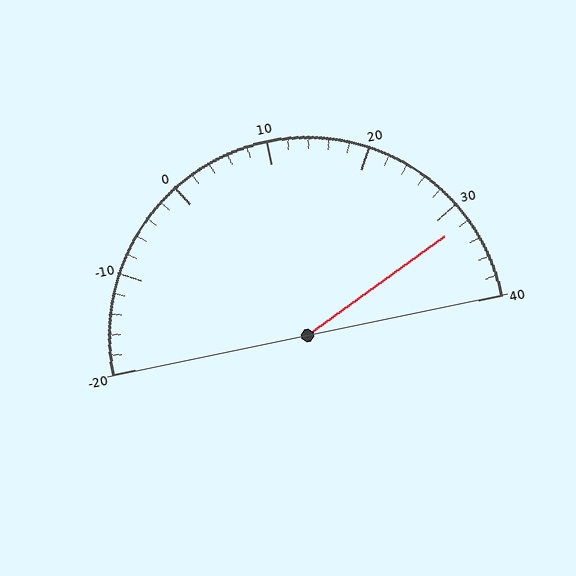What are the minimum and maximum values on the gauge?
The gauge ranges from -20 to 40.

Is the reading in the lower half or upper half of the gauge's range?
The reading is in the upper half of the range (-20 to 40).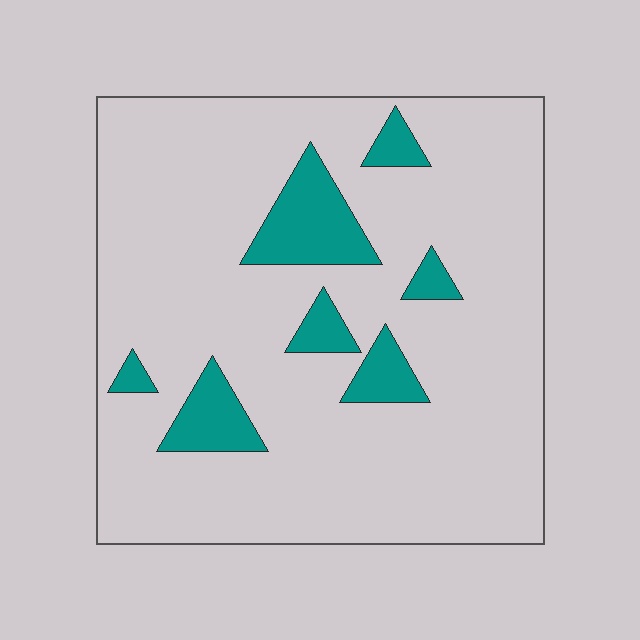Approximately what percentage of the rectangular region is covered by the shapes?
Approximately 15%.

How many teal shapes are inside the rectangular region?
7.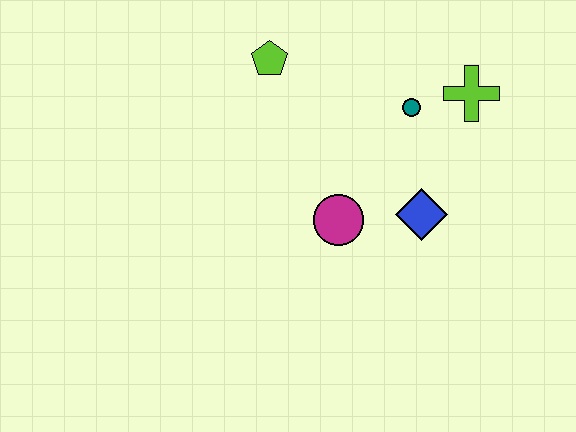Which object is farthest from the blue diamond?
The lime pentagon is farthest from the blue diamond.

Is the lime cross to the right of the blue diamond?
Yes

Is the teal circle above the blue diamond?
Yes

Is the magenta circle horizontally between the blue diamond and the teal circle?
No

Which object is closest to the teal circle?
The lime cross is closest to the teal circle.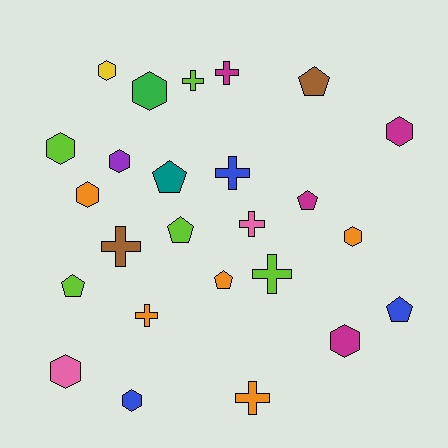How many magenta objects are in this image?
There are 4 magenta objects.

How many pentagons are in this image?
There are 7 pentagons.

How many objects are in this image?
There are 25 objects.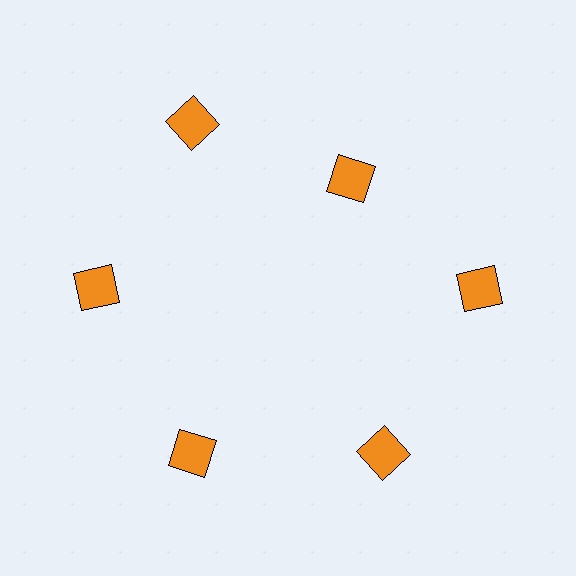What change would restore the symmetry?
The symmetry would be restored by moving it outward, back onto the ring so that all 6 squares sit at equal angles and equal distance from the center.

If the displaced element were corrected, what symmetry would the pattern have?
It would have 6-fold rotational symmetry — the pattern would map onto itself every 60 degrees.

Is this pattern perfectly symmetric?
No. The 6 orange squares are arranged in a ring, but one element near the 1 o'clock position is pulled inward toward the center, breaking the 6-fold rotational symmetry.